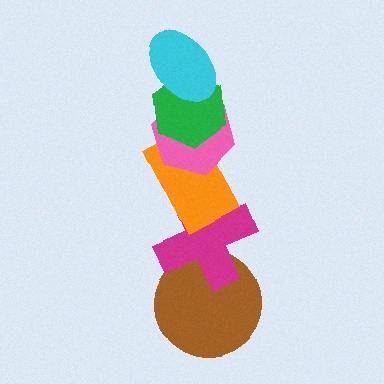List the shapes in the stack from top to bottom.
From top to bottom: the cyan ellipse, the green hexagon, the pink hexagon, the orange rectangle, the magenta cross, the brown circle.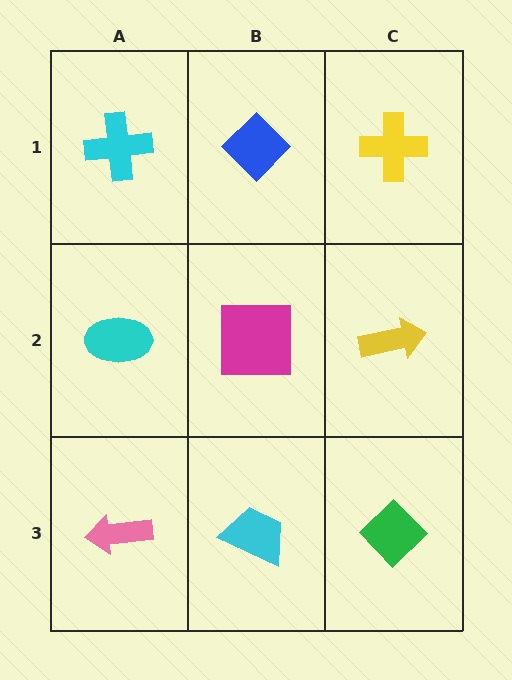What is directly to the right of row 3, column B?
A green diamond.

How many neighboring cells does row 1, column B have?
3.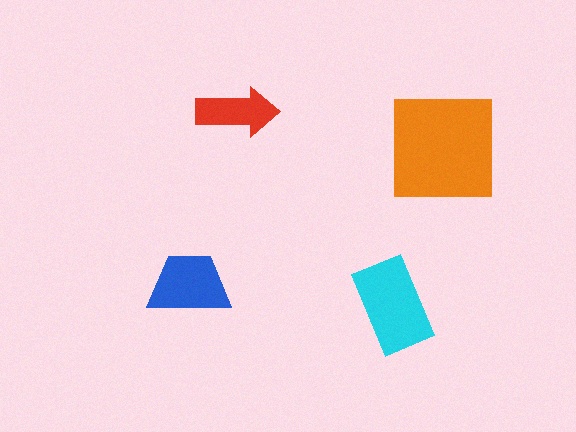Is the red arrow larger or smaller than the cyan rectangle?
Smaller.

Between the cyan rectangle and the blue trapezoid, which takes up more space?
The cyan rectangle.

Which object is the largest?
The orange square.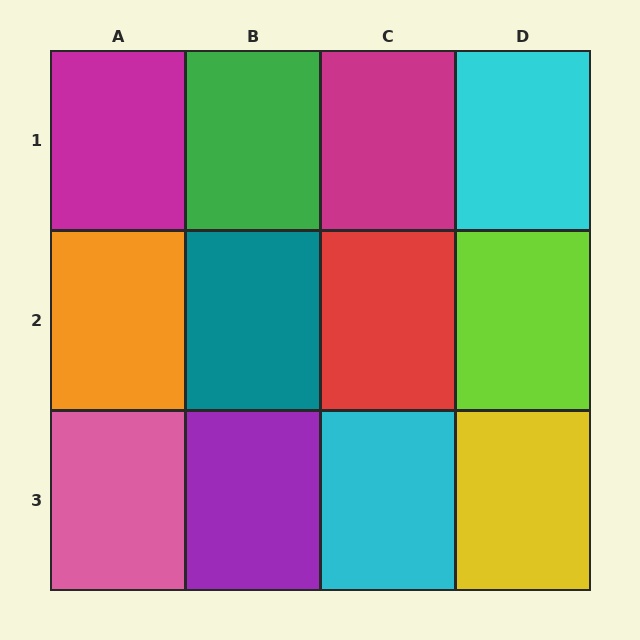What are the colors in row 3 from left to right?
Pink, purple, cyan, yellow.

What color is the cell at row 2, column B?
Teal.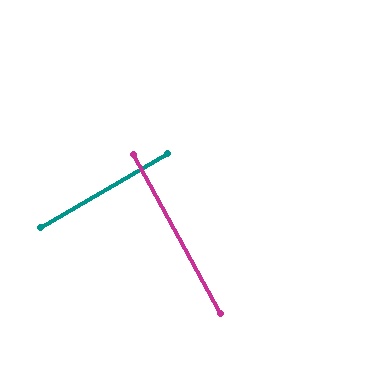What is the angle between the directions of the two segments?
Approximately 88 degrees.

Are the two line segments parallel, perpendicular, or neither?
Perpendicular — they meet at approximately 88°.